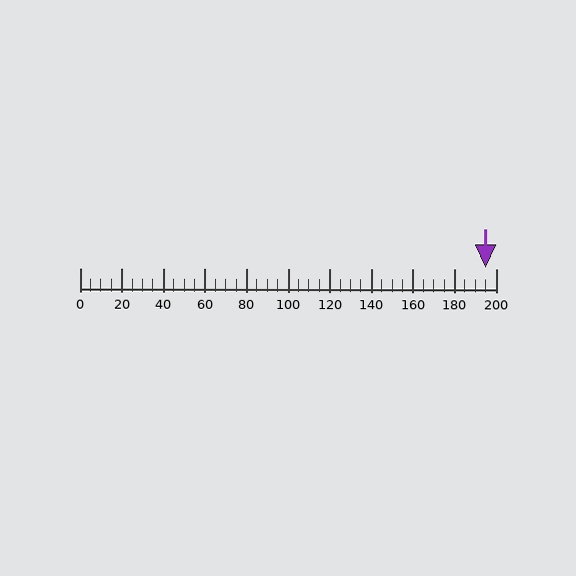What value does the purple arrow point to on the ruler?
The purple arrow points to approximately 195.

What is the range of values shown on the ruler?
The ruler shows values from 0 to 200.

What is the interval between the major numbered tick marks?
The major tick marks are spaced 20 units apart.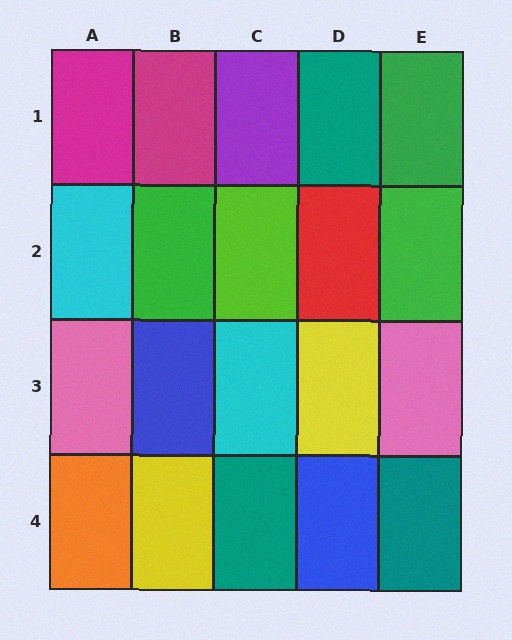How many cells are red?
1 cell is red.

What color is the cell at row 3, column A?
Pink.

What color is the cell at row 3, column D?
Yellow.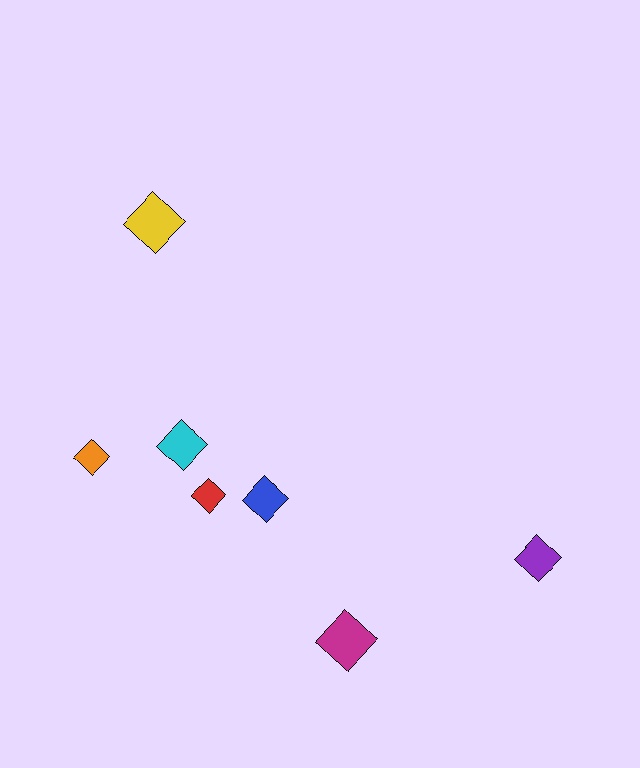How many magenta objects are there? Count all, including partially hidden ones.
There is 1 magenta object.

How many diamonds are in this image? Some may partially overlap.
There are 7 diamonds.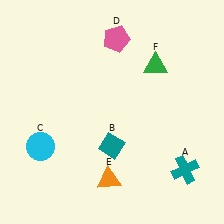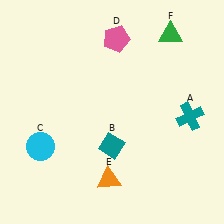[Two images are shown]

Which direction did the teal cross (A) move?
The teal cross (A) moved up.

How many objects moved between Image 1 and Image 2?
2 objects moved between the two images.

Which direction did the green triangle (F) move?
The green triangle (F) moved up.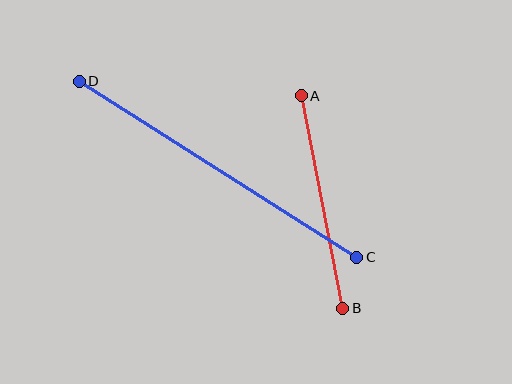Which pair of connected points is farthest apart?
Points C and D are farthest apart.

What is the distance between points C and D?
The distance is approximately 329 pixels.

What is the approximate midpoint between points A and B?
The midpoint is at approximately (322, 202) pixels.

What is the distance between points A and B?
The distance is approximately 217 pixels.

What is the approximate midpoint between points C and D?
The midpoint is at approximately (218, 169) pixels.